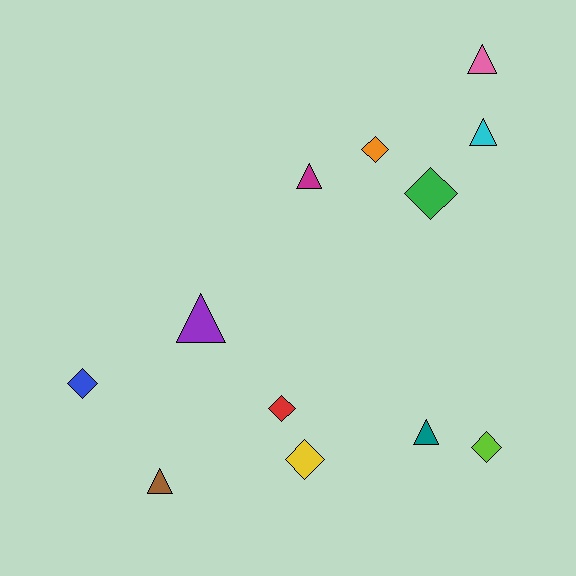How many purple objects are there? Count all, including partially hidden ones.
There is 1 purple object.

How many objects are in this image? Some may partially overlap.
There are 12 objects.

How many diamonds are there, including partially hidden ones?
There are 6 diamonds.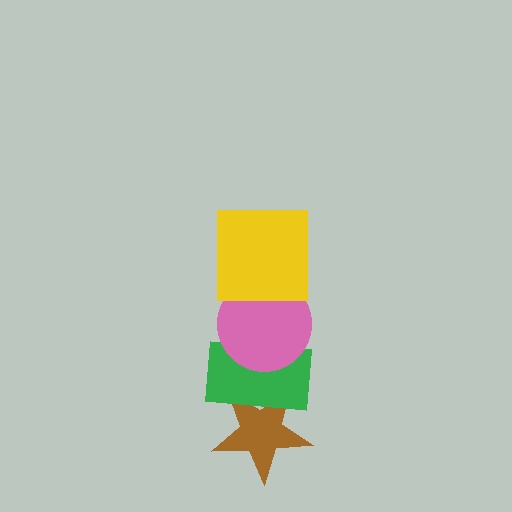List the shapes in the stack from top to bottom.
From top to bottom: the yellow square, the pink circle, the green rectangle, the brown star.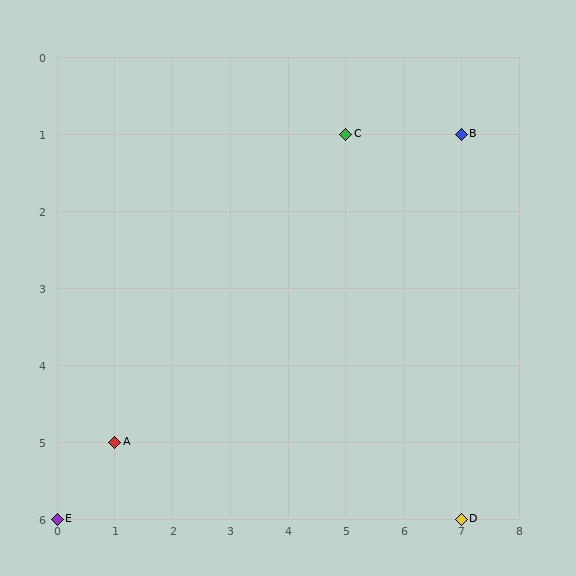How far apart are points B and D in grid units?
Points B and D are 5 rows apart.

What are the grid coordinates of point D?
Point D is at grid coordinates (7, 6).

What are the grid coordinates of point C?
Point C is at grid coordinates (5, 1).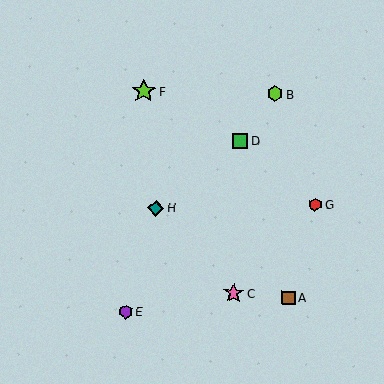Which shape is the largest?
The lime star (labeled F) is the largest.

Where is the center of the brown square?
The center of the brown square is at (289, 298).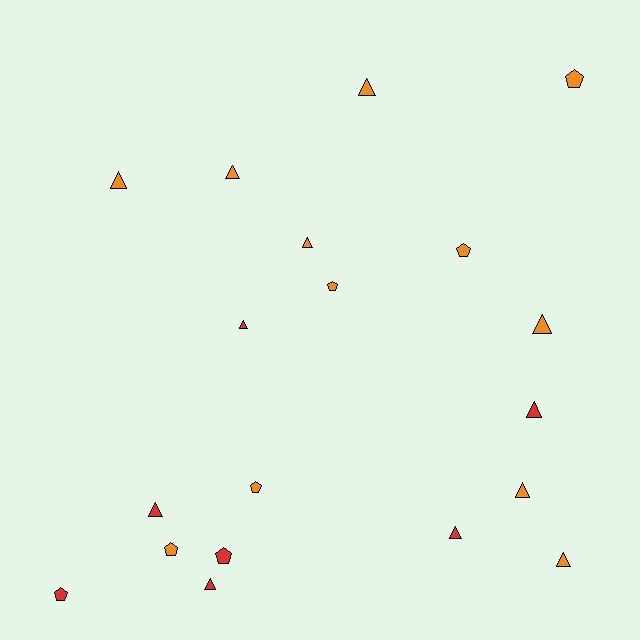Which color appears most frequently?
Orange, with 12 objects.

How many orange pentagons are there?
There are 5 orange pentagons.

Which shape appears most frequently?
Triangle, with 12 objects.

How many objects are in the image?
There are 19 objects.